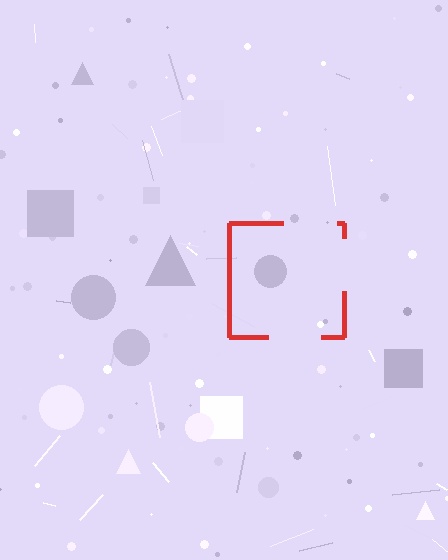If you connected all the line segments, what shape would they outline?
They would outline a square.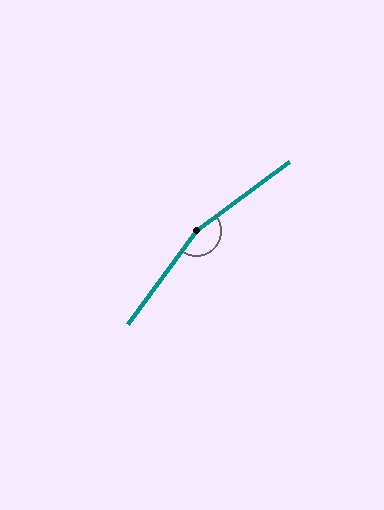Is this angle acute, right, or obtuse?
It is obtuse.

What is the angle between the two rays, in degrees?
Approximately 163 degrees.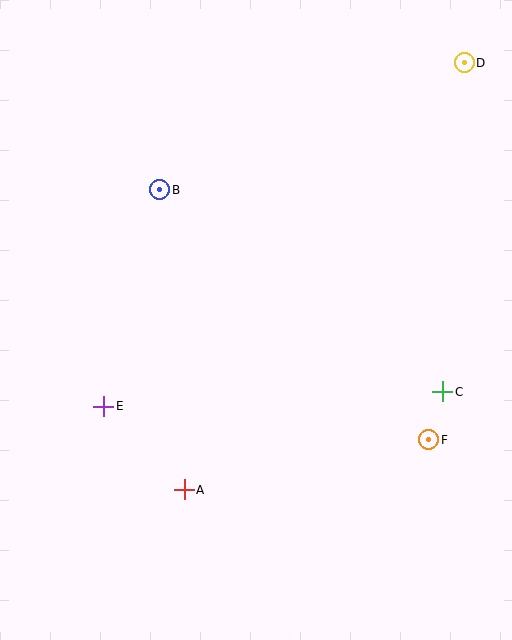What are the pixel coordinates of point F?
Point F is at (429, 440).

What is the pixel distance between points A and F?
The distance between A and F is 250 pixels.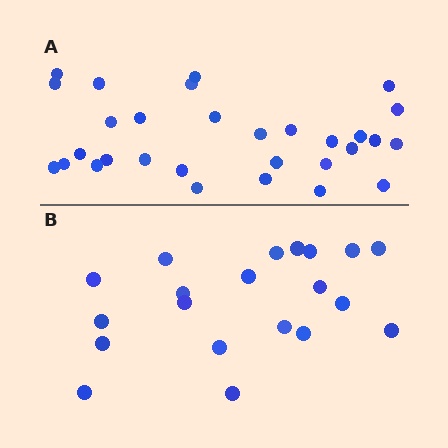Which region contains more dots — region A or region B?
Region A (the top region) has more dots.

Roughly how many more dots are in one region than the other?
Region A has roughly 10 or so more dots than region B.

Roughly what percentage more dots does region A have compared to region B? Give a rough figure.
About 50% more.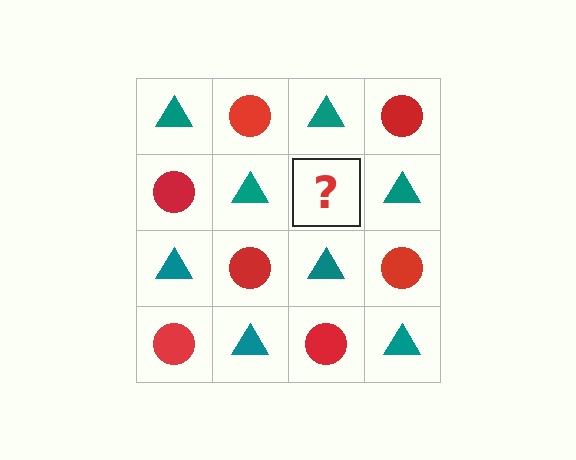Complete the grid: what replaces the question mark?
The question mark should be replaced with a red circle.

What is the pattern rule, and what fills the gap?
The rule is that it alternates teal triangle and red circle in a checkerboard pattern. The gap should be filled with a red circle.